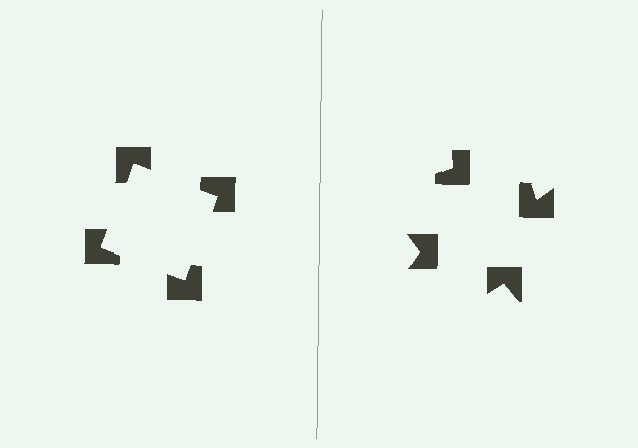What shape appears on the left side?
An illusory square.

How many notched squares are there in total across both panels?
8 — 4 on each side.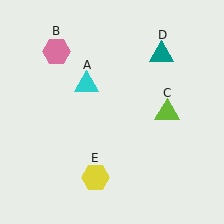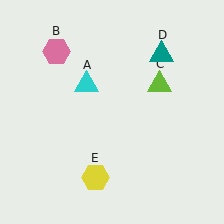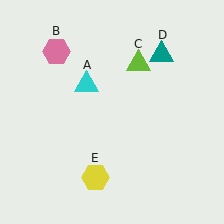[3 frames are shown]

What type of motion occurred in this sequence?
The lime triangle (object C) rotated counterclockwise around the center of the scene.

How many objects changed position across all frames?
1 object changed position: lime triangle (object C).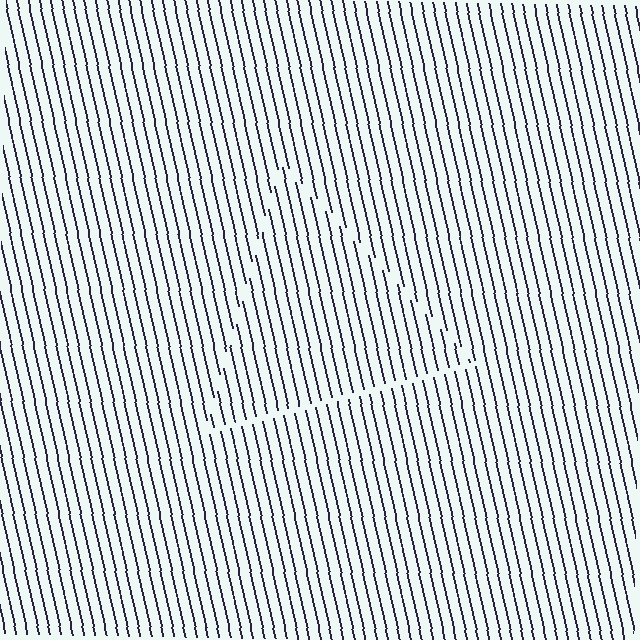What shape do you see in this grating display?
An illusory triangle. The interior of the shape contains the same grating, shifted by half a period — the contour is defined by the phase discontinuity where line-ends from the inner and outer gratings abut.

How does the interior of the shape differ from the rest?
The interior of the shape contains the same grating, shifted by half a period — the contour is defined by the phase discontinuity where line-ends from the inner and outer gratings abut.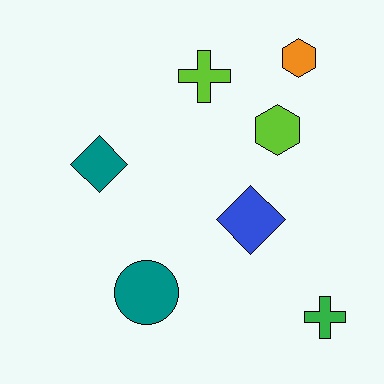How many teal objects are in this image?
There are 2 teal objects.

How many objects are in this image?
There are 7 objects.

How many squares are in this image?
There are no squares.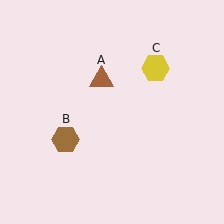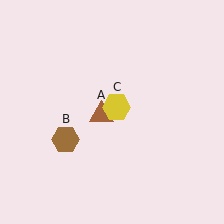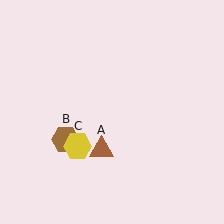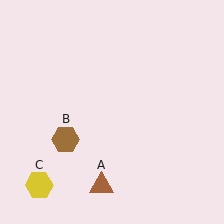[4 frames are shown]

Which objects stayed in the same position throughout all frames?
Brown hexagon (object B) remained stationary.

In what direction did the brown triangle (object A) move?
The brown triangle (object A) moved down.